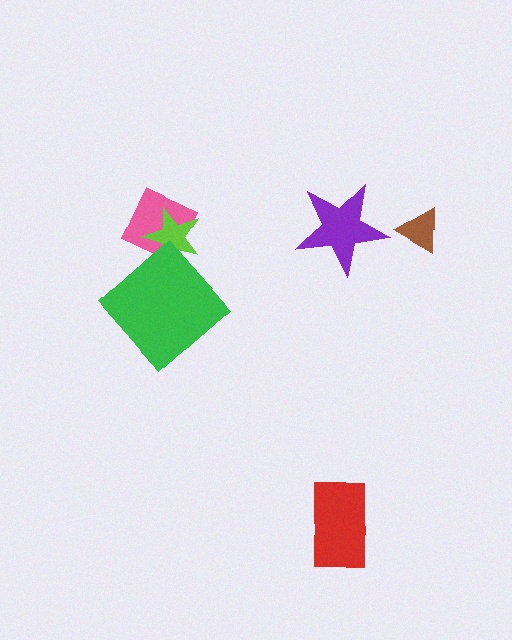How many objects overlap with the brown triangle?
0 objects overlap with the brown triangle.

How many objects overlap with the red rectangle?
0 objects overlap with the red rectangle.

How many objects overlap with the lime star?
2 objects overlap with the lime star.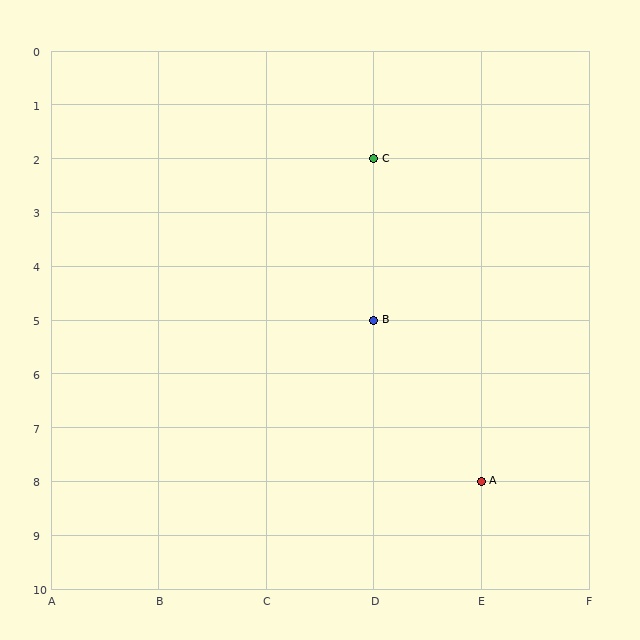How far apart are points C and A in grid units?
Points C and A are 1 column and 6 rows apart (about 6.1 grid units diagonally).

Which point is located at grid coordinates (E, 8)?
Point A is at (E, 8).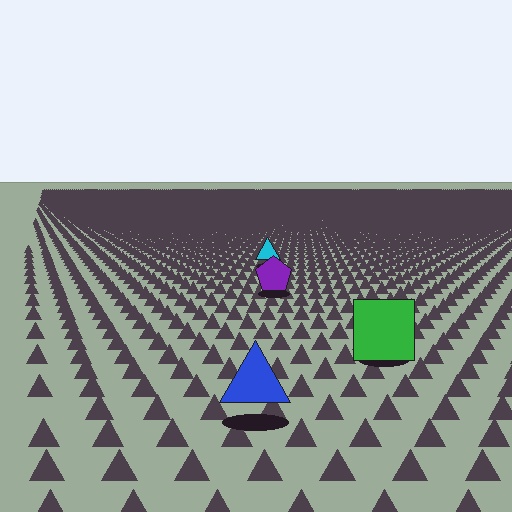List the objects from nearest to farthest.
From nearest to farthest: the blue triangle, the green square, the purple pentagon, the cyan triangle.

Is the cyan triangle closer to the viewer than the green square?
No. The green square is closer — you can tell from the texture gradient: the ground texture is coarser near it.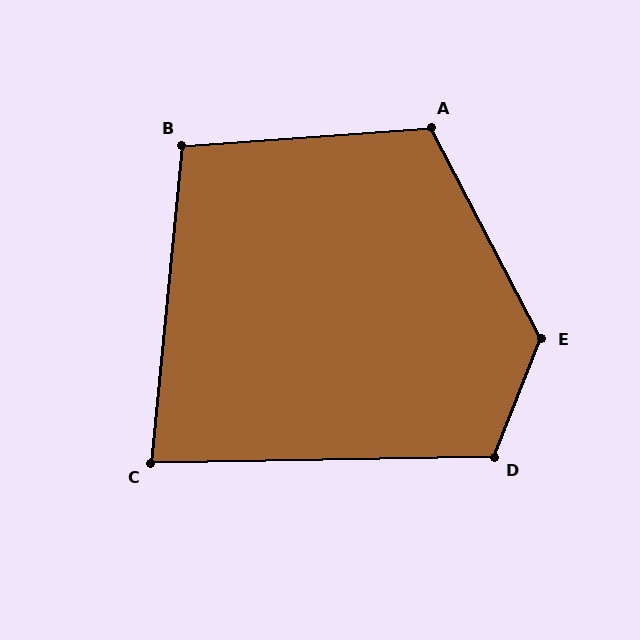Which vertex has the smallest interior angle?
C, at approximately 83 degrees.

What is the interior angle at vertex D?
Approximately 112 degrees (obtuse).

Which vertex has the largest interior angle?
E, at approximately 131 degrees.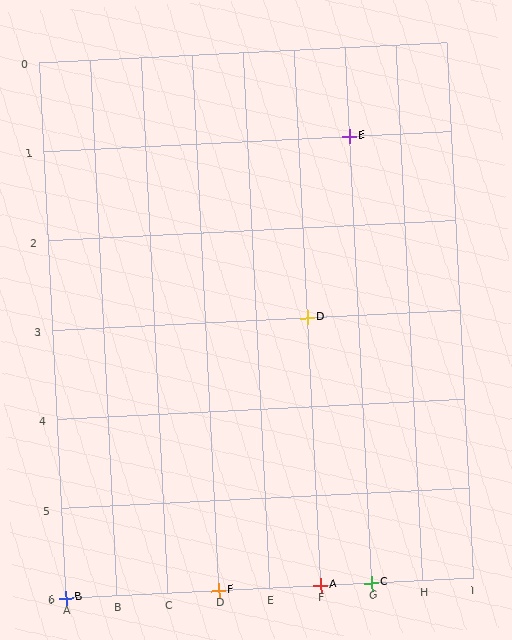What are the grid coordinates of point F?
Point F is at grid coordinates (D, 6).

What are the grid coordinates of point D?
Point D is at grid coordinates (F, 3).